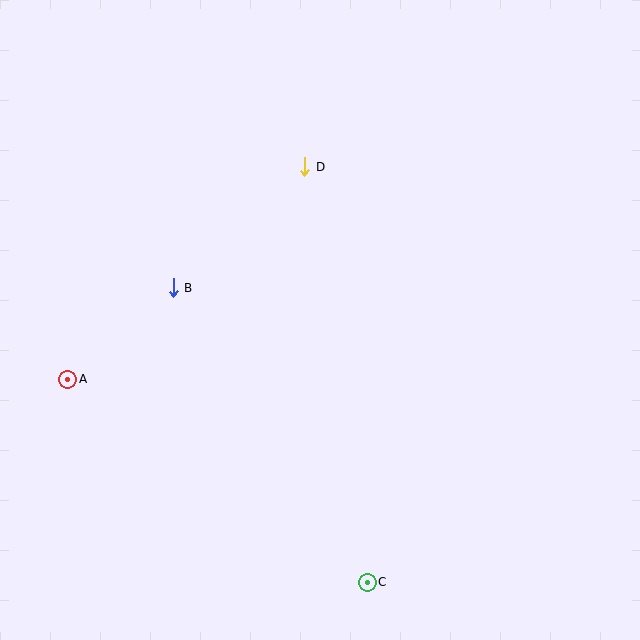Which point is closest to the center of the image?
Point B at (173, 288) is closest to the center.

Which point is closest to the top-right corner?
Point D is closest to the top-right corner.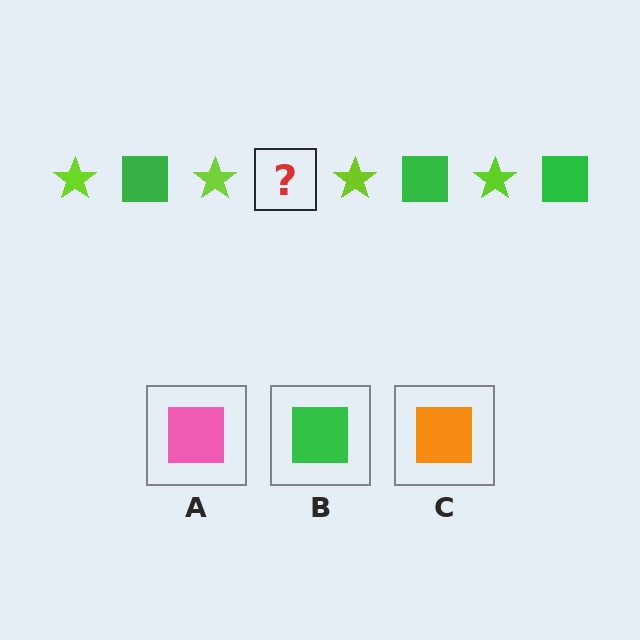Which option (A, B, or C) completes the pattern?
B.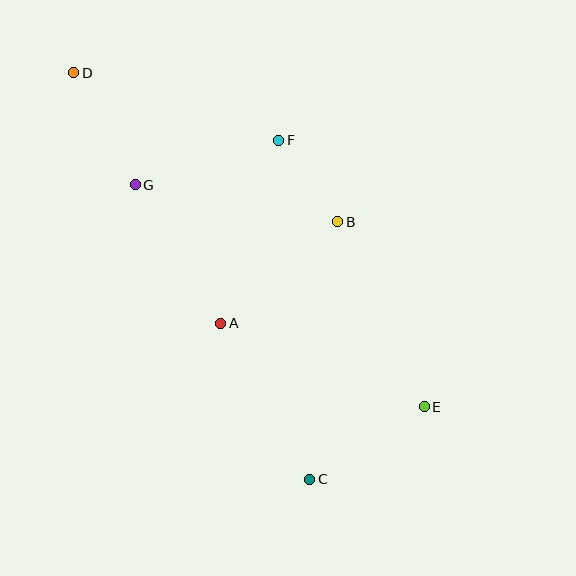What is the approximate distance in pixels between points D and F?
The distance between D and F is approximately 216 pixels.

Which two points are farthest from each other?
Points D and E are farthest from each other.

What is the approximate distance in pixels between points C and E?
The distance between C and E is approximately 136 pixels.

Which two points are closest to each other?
Points B and F are closest to each other.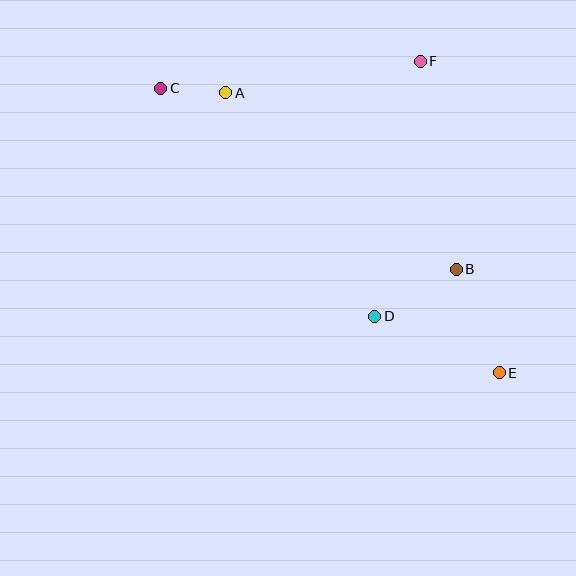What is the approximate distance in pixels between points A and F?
The distance between A and F is approximately 197 pixels.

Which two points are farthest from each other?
Points C and E are farthest from each other.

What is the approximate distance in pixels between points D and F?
The distance between D and F is approximately 259 pixels.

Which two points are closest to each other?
Points A and C are closest to each other.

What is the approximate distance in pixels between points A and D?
The distance between A and D is approximately 269 pixels.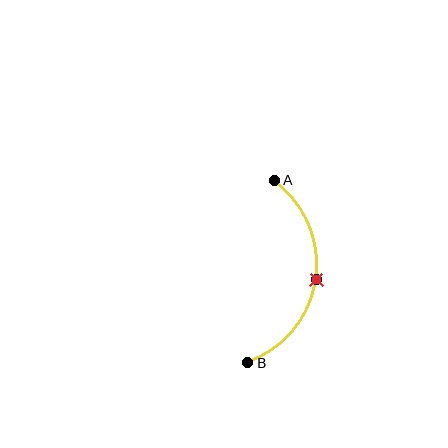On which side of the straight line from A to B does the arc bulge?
The arc bulges to the right of the straight line connecting A and B.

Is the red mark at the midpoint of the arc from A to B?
Yes. The red mark lies on the arc at equal arc-length from both A and B — it is the arc midpoint.